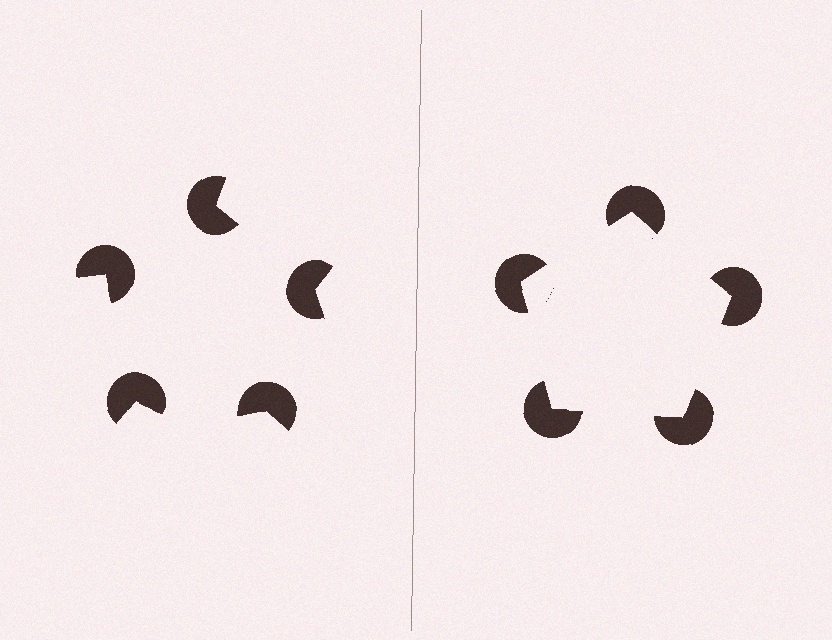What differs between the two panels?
The pac-man discs are positioned identically on both sides; only the wedge orientations differ. On the right they align to a pentagon; on the left they are misaligned.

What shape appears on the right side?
An illusory pentagon.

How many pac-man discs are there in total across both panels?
10 — 5 on each side.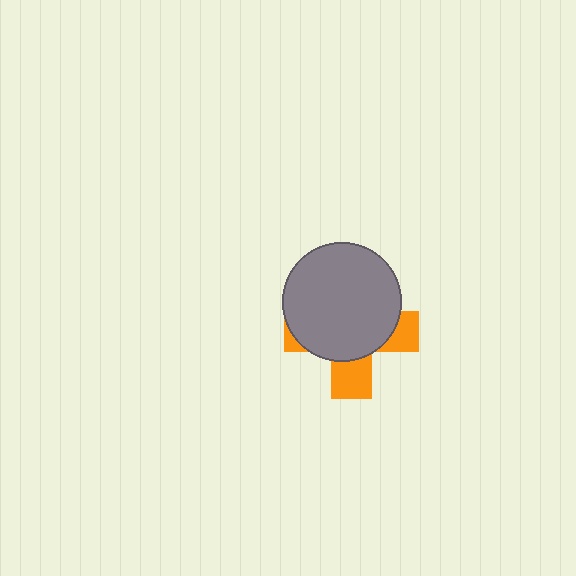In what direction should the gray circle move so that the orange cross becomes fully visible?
The gray circle should move up. That is the shortest direction to clear the overlap and leave the orange cross fully visible.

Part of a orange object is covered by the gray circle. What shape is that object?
It is a cross.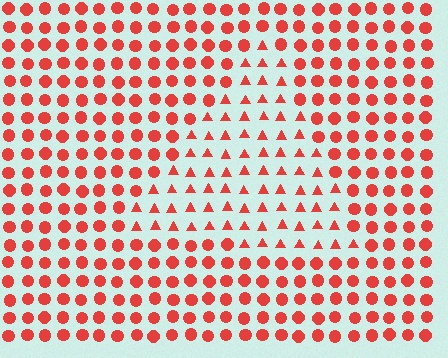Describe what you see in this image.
The image is filled with small red elements arranged in a uniform grid. A triangle-shaped region contains triangles, while the surrounding area contains circles. The boundary is defined purely by the change in element shape.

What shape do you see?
I see a triangle.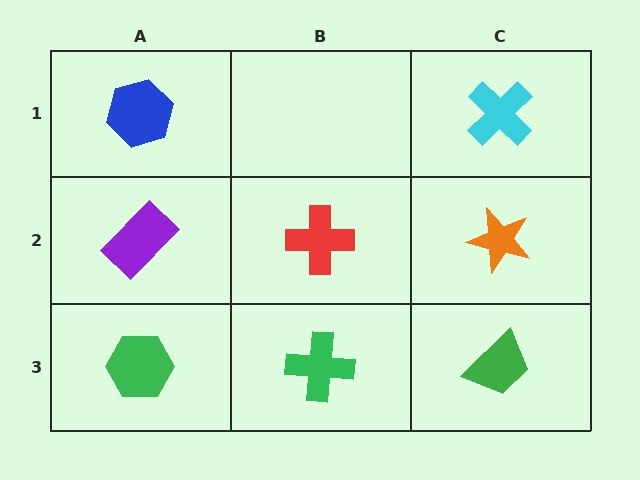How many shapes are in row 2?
3 shapes.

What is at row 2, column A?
A purple rectangle.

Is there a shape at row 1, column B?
No, that cell is empty.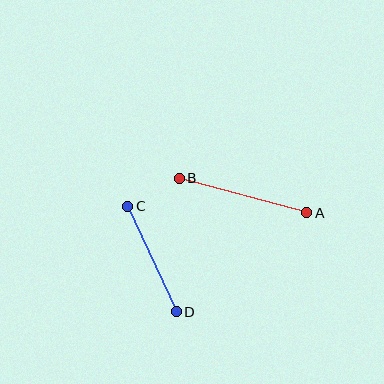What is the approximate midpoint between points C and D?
The midpoint is at approximately (152, 259) pixels.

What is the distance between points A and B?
The distance is approximately 132 pixels.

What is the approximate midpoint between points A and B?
The midpoint is at approximately (243, 195) pixels.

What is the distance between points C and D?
The distance is approximately 116 pixels.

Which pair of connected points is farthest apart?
Points A and B are farthest apart.